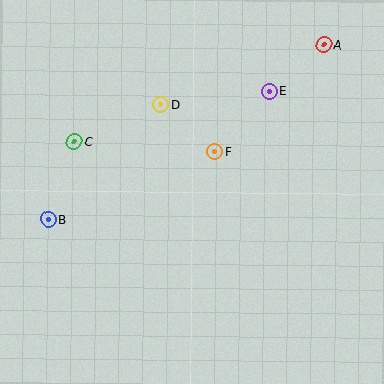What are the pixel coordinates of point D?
Point D is at (161, 104).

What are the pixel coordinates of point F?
Point F is at (215, 152).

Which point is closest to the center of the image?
Point F at (215, 152) is closest to the center.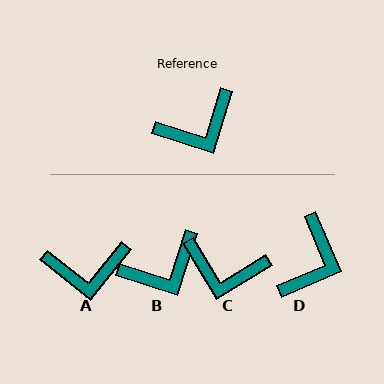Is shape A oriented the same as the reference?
No, it is off by about 21 degrees.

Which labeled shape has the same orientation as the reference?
B.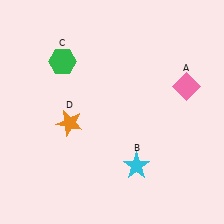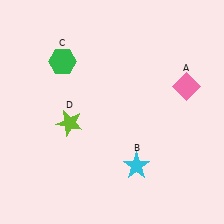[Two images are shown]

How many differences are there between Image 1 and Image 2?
There is 1 difference between the two images.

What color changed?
The star (D) changed from orange in Image 1 to lime in Image 2.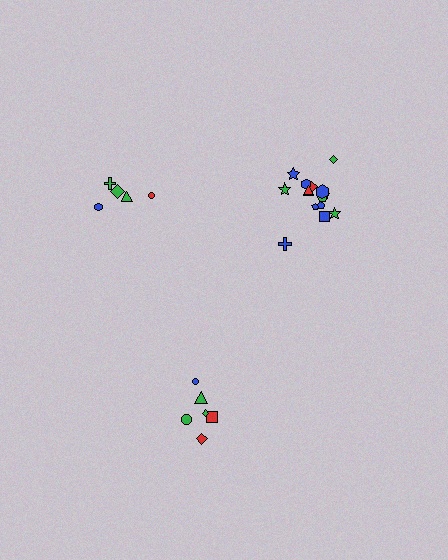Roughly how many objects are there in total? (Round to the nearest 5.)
Roughly 25 objects in total.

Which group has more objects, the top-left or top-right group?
The top-right group.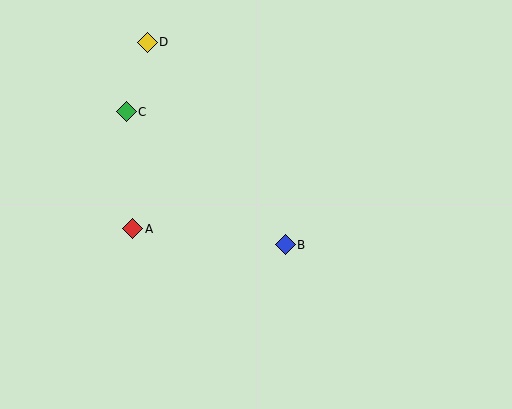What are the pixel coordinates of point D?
Point D is at (147, 42).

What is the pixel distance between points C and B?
The distance between C and B is 207 pixels.